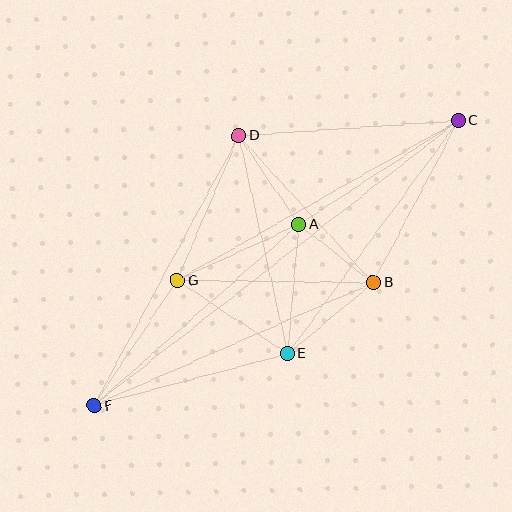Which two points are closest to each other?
Points A and B are closest to each other.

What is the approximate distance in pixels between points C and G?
The distance between C and G is approximately 323 pixels.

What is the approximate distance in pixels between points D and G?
The distance between D and G is approximately 157 pixels.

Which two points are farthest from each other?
Points C and F are farthest from each other.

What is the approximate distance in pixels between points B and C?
The distance between B and C is approximately 183 pixels.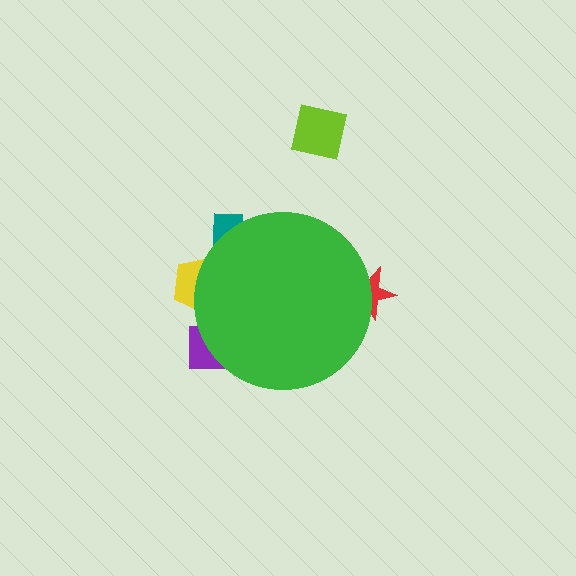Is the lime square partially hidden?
No, the lime square is fully visible.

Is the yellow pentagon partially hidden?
Yes, the yellow pentagon is partially hidden behind the green circle.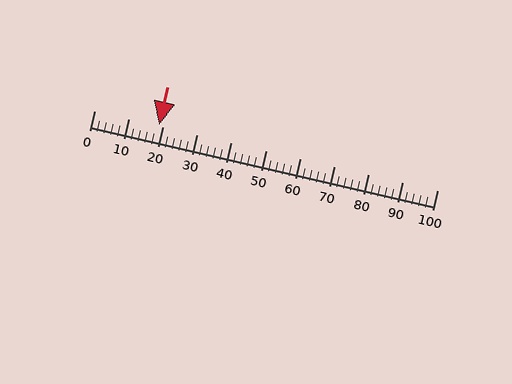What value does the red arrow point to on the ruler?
The red arrow points to approximately 19.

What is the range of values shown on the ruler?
The ruler shows values from 0 to 100.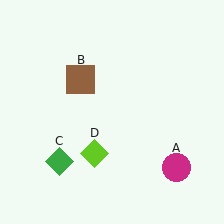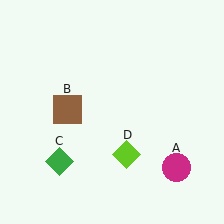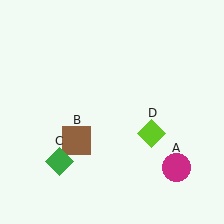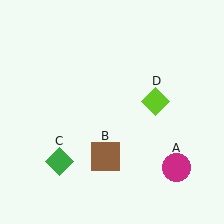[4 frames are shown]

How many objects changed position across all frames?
2 objects changed position: brown square (object B), lime diamond (object D).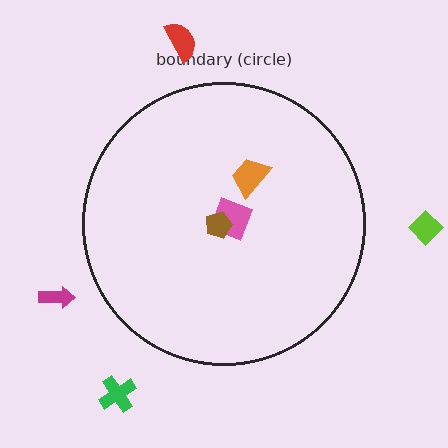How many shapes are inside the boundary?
3 inside, 4 outside.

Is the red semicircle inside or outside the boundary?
Outside.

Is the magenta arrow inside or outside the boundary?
Outside.